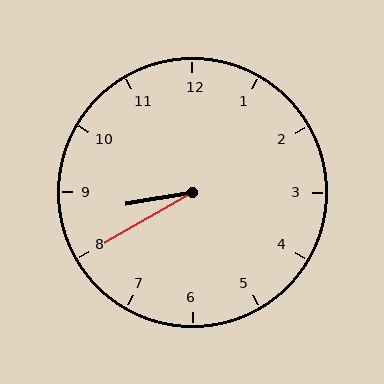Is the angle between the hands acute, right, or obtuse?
It is acute.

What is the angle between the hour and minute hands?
Approximately 20 degrees.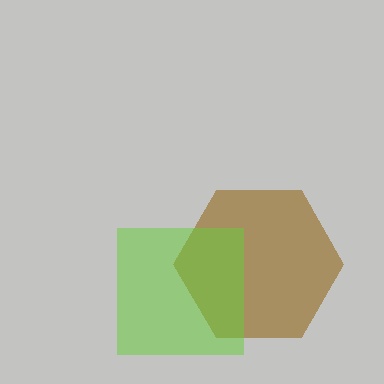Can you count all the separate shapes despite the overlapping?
Yes, there are 2 separate shapes.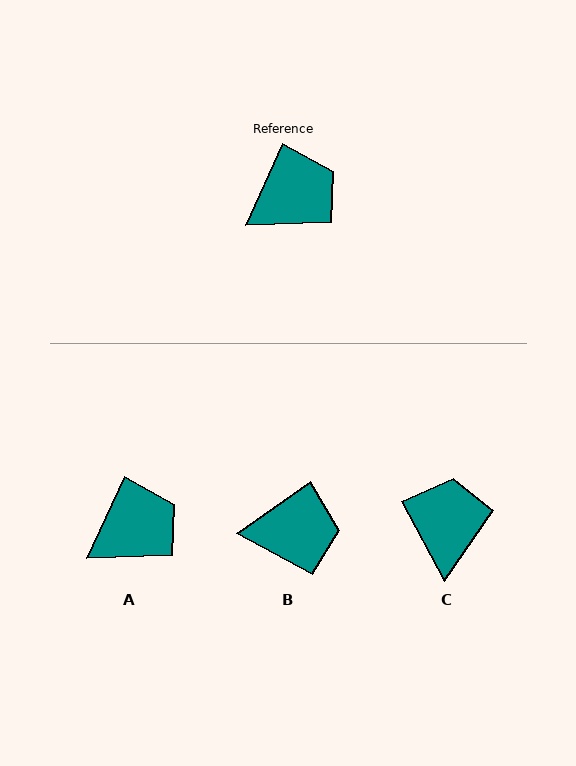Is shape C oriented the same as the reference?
No, it is off by about 53 degrees.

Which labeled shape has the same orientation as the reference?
A.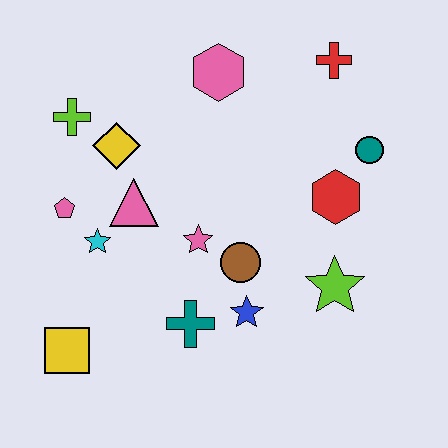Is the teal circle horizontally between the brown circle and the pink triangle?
No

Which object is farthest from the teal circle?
The yellow square is farthest from the teal circle.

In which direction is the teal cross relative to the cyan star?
The teal cross is to the right of the cyan star.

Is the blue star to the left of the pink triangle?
No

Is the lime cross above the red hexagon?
Yes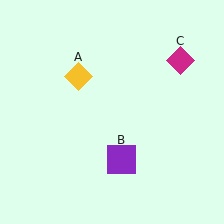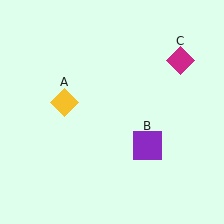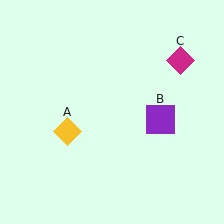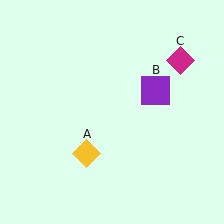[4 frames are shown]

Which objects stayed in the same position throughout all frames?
Magenta diamond (object C) remained stationary.